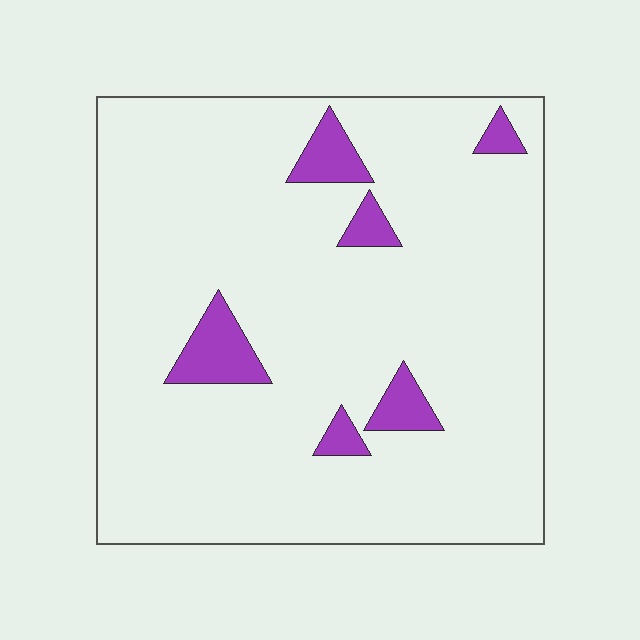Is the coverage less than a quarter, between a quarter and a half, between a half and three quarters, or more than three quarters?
Less than a quarter.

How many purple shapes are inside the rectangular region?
6.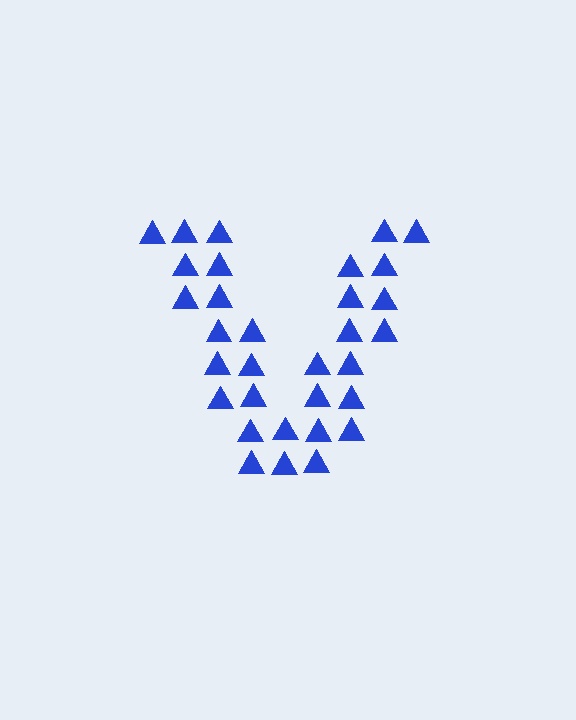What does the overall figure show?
The overall figure shows the letter V.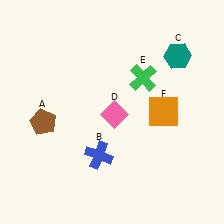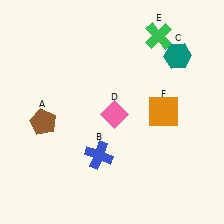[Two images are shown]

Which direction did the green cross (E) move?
The green cross (E) moved up.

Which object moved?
The green cross (E) moved up.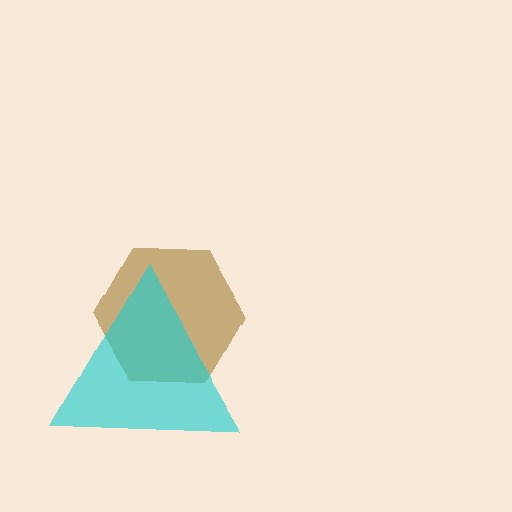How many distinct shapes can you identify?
There are 2 distinct shapes: a brown hexagon, a cyan triangle.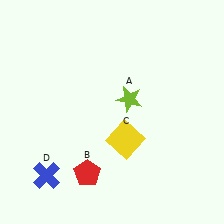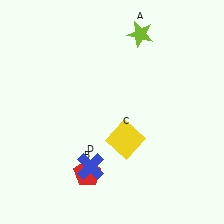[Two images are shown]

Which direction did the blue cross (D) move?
The blue cross (D) moved right.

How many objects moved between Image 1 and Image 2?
2 objects moved between the two images.